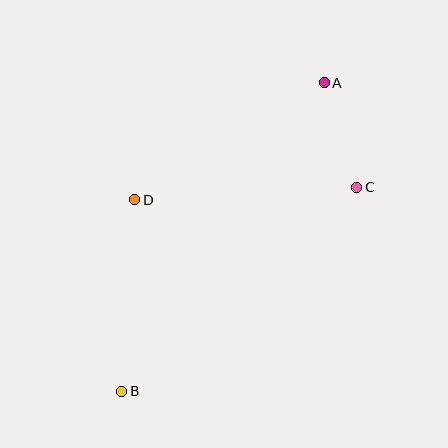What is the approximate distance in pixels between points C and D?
The distance between C and D is approximately 223 pixels.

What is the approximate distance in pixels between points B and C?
The distance between B and C is approximately 311 pixels.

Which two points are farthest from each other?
Points A and B are farthest from each other.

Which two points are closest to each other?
Points A and C are closest to each other.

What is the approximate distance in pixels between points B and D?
The distance between B and D is approximately 192 pixels.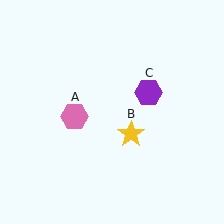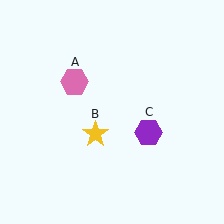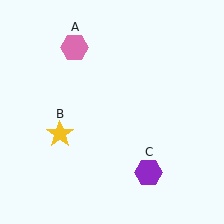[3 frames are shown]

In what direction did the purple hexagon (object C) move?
The purple hexagon (object C) moved down.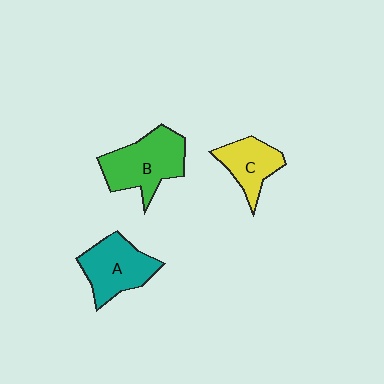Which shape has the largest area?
Shape B (green).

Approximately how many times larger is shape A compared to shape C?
Approximately 1.4 times.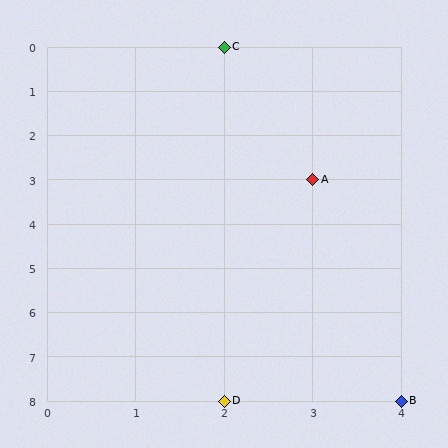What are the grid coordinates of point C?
Point C is at grid coordinates (2, 0).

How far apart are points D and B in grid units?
Points D and B are 2 columns apart.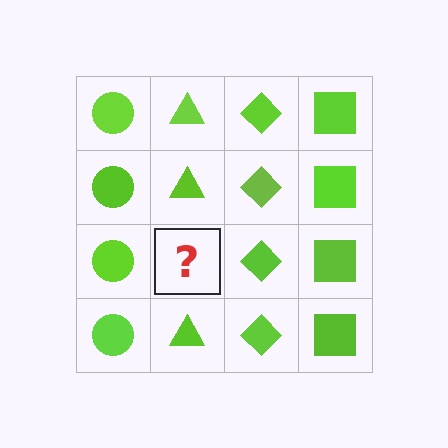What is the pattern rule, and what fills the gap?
The rule is that each column has a consistent shape. The gap should be filled with a lime triangle.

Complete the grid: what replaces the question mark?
The question mark should be replaced with a lime triangle.